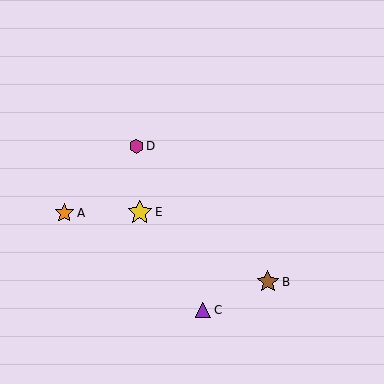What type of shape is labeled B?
Shape B is a brown star.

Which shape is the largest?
The yellow star (labeled E) is the largest.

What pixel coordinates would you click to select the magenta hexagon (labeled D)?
Click at (136, 146) to select the magenta hexagon D.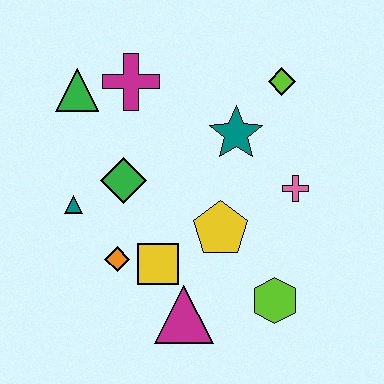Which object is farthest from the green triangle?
The lime hexagon is farthest from the green triangle.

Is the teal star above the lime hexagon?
Yes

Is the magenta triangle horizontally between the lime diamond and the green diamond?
Yes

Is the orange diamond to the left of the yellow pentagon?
Yes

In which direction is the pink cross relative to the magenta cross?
The pink cross is to the right of the magenta cross.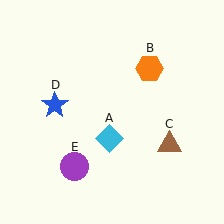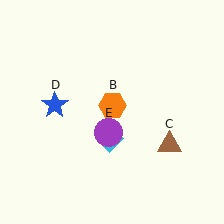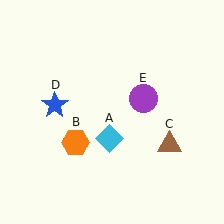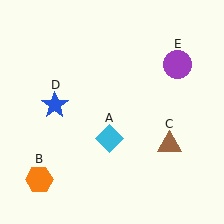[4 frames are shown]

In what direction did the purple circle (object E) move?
The purple circle (object E) moved up and to the right.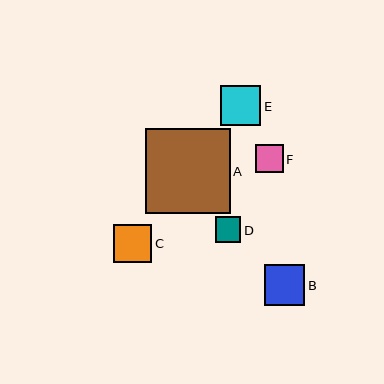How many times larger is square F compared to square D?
Square F is approximately 1.1 times the size of square D.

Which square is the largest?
Square A is the largest with a size of approximately 84 pixels.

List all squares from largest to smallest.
From largest to smallest: A, B, E, C, F, D.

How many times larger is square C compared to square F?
Square C is approximately 1.3 times the size of square F.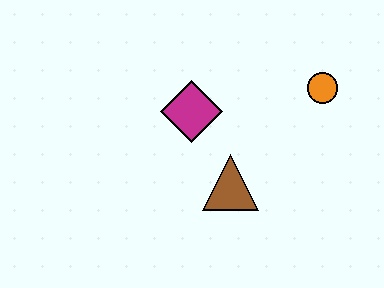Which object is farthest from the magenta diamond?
The orange circle is farthest from the magenta diamond.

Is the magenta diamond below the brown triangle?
No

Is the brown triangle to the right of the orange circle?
No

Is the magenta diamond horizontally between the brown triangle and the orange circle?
No